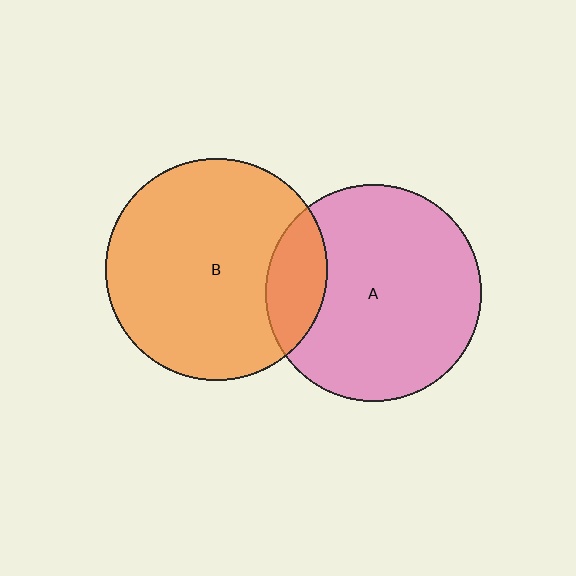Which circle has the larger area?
Circle B (orange).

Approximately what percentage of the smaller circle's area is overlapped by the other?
Approximately 15%.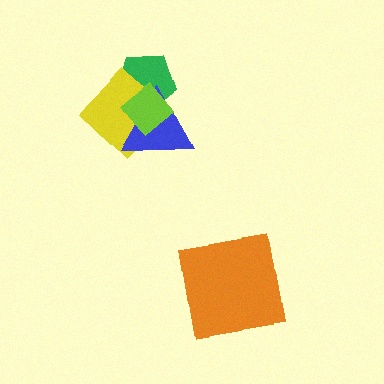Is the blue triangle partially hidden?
Yes, it is partially covered by another shape.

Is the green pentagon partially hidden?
Yes, it is partially covered by another shape.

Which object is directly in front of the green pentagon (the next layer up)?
The yellow diamond is directly in front of the green pentagon.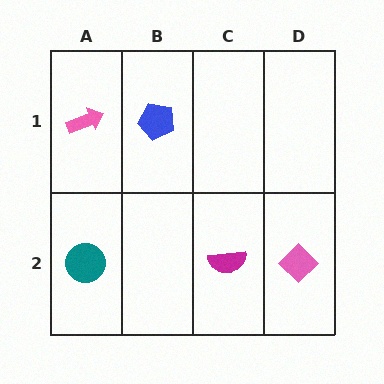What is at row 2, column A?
A teal circle.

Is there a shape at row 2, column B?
No, that cell is empty.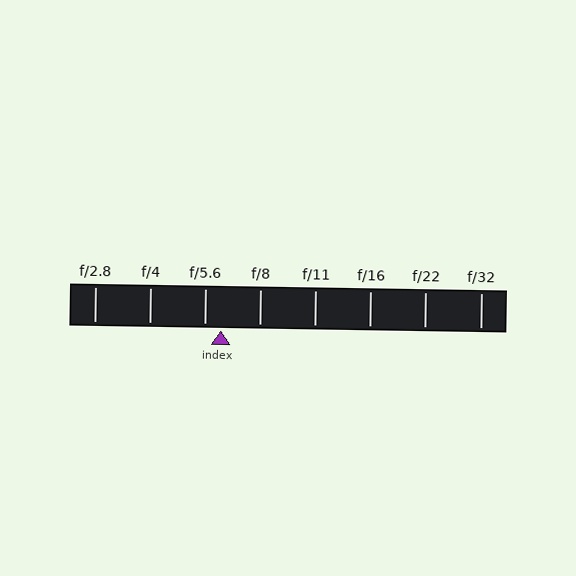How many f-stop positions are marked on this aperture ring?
There are 8 f-stop positions marked.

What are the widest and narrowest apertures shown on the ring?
The widest aperture shown is f/2.8 and the narrowest is f/32.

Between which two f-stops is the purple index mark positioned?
The index mark is between f/5.6 and f/8.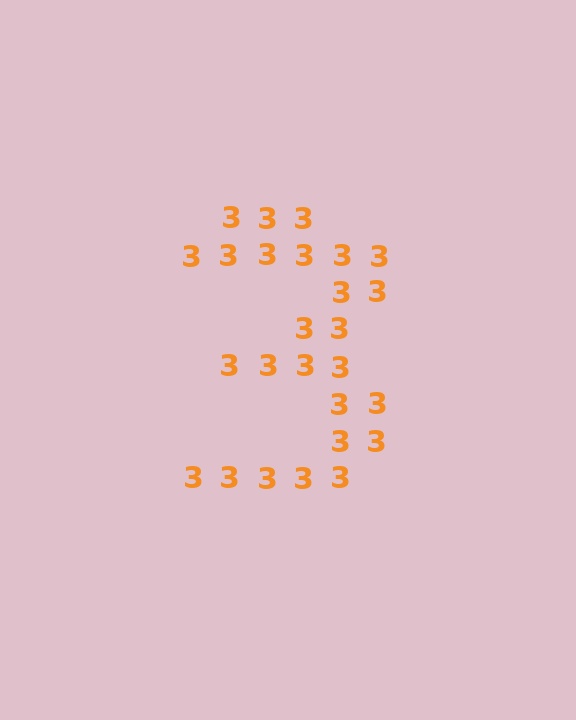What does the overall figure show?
The overall figure shows the digit 3.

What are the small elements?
The small elements are digit 3's.